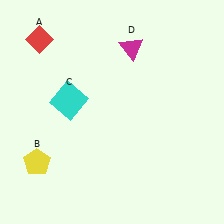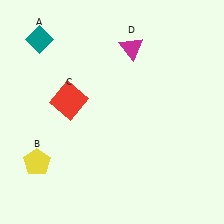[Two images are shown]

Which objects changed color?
A changed from red to teal. C changed from cyan to red.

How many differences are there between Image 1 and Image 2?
There are 2 differences between the two images.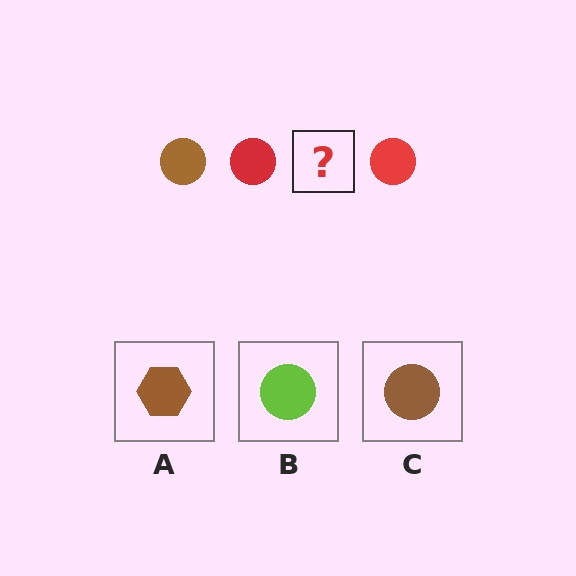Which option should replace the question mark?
Option C.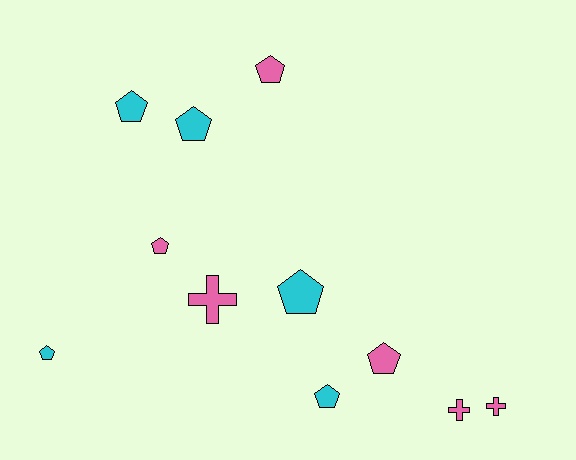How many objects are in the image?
There are 11 objects.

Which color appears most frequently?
Pink, with 6 objects.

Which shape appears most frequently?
Pentagon, with 8 objects.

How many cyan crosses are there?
There are no cyan crosses.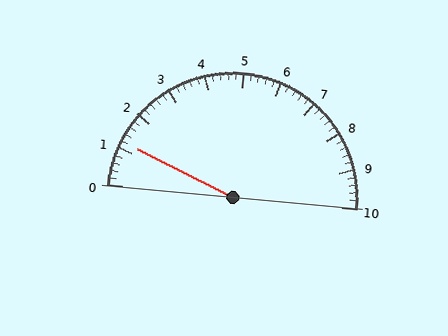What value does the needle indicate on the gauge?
The needle indicates approximately 1.2.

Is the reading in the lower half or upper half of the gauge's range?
The reading is in the lower half of the range (0 to 10).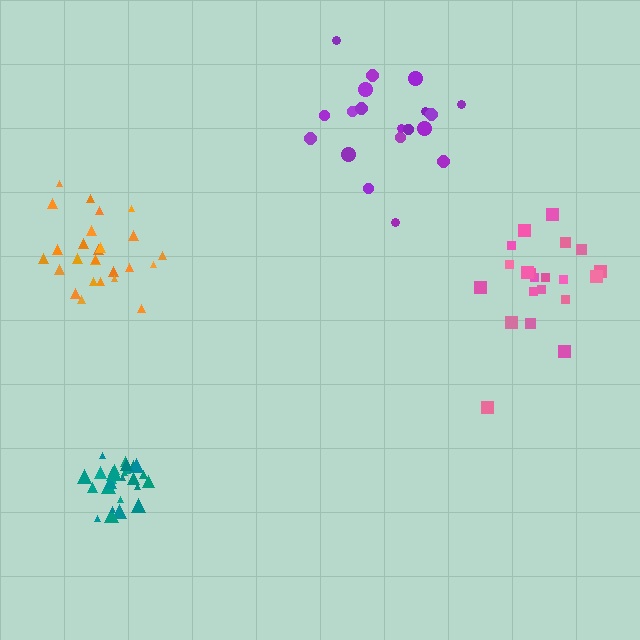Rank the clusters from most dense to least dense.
teal, orange, pink, purple.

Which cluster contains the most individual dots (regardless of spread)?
Teal (29).